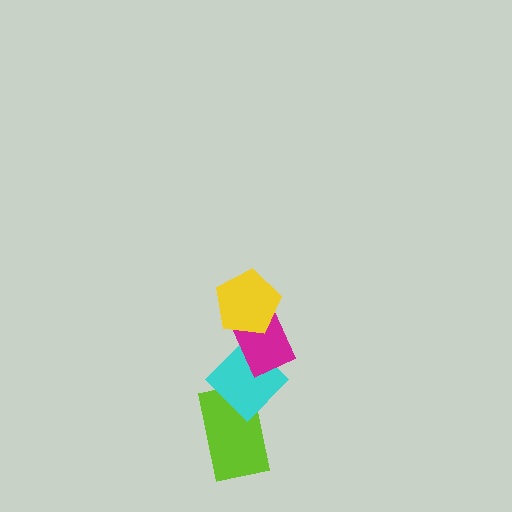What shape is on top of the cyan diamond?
The magenta rectangle is on top of the cyan diamond.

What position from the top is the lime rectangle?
The lime rectangle is 4th from the top.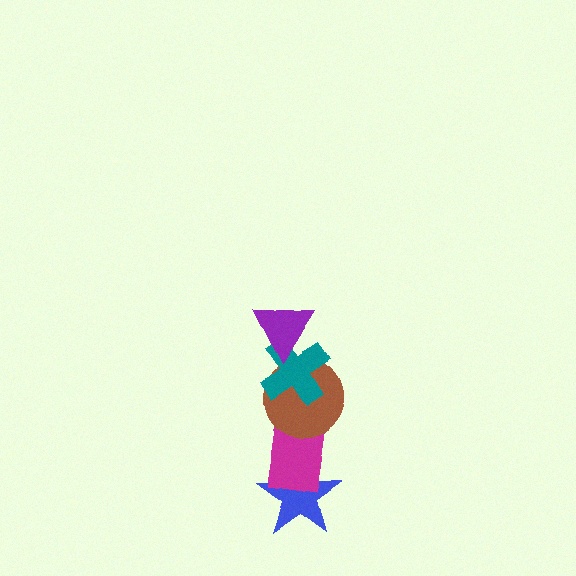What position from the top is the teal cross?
The teal cross is 2nd from the top.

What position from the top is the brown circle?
The brown circle is 3rd from the top.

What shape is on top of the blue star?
The magenta rectangle is on top of the blue star.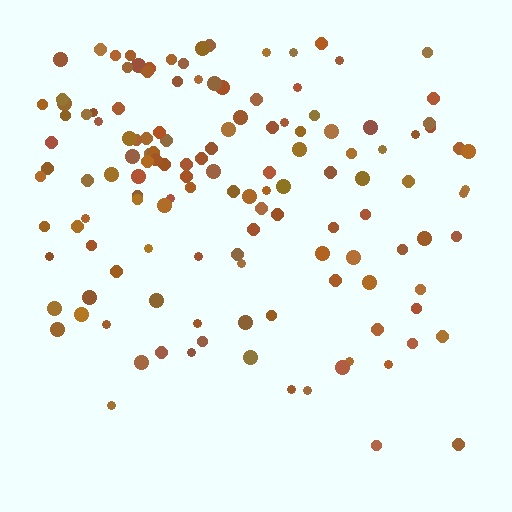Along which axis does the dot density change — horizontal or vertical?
Vertical.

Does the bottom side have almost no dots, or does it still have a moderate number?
Still a moderate number, just noticeably fewer than the top.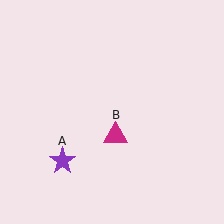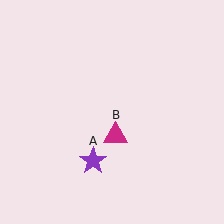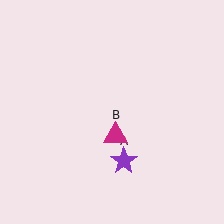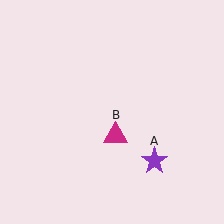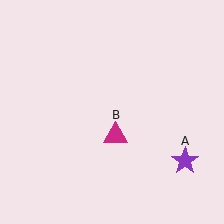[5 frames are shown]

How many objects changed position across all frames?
1 object changed position: purple star (object A).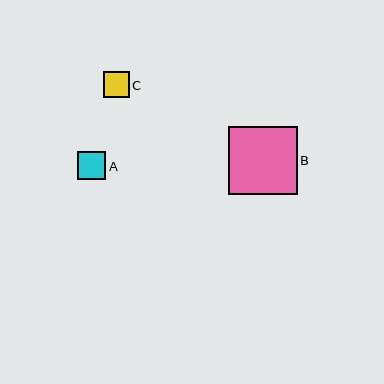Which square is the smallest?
Square C is the smallest with a size of approximately 25 pixels.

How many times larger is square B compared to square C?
Square B is approximately 2.7 times the size of square C.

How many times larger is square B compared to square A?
Square B is approximately 2.4 times the size of square A.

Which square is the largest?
Square B is the largest with a size of approximately 69 pixels.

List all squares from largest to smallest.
From largest to smallest: B, A, C.